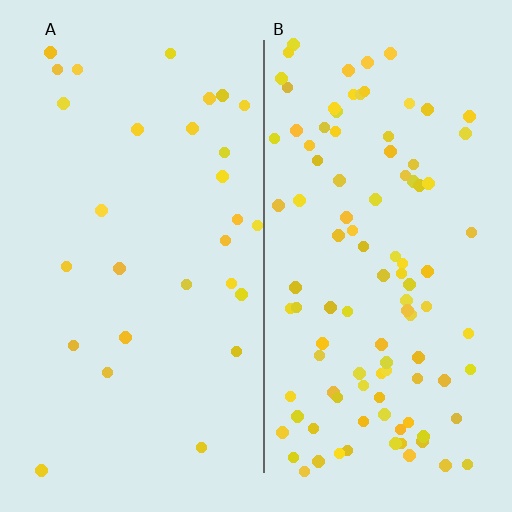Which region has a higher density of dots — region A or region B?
B (the right).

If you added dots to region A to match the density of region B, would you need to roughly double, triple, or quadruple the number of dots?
Approximately quadruple.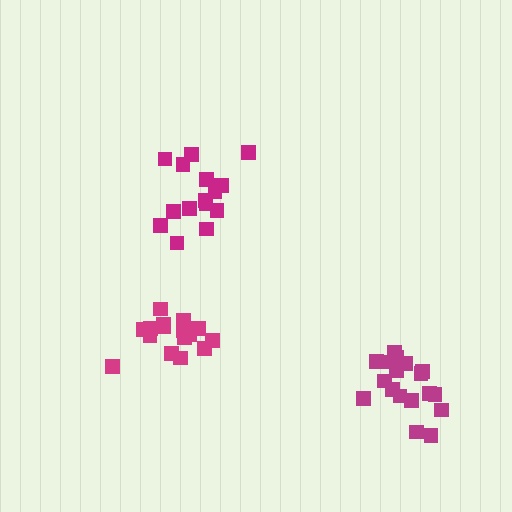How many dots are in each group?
Group 1: 18 dots, Group 2: 16 dots, Group 3: 15 dots (49 total).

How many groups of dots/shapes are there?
There are 3 groups.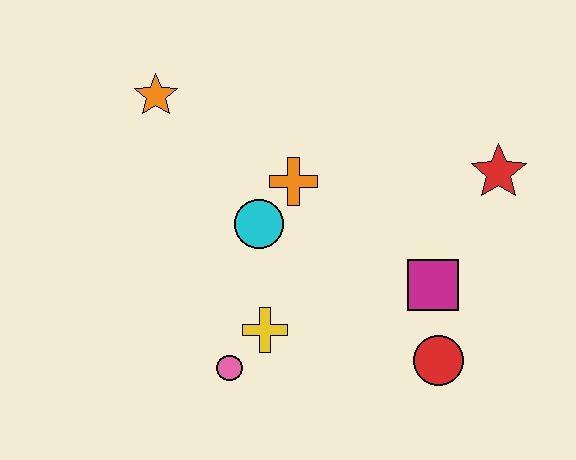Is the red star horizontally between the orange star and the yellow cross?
No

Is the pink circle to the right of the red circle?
No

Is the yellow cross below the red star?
Yes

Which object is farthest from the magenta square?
The orange star is farthest from the magenta square.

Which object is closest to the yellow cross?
The pink circle is closest to the yellow cross.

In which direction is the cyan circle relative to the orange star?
The cyan circle is below the orange star.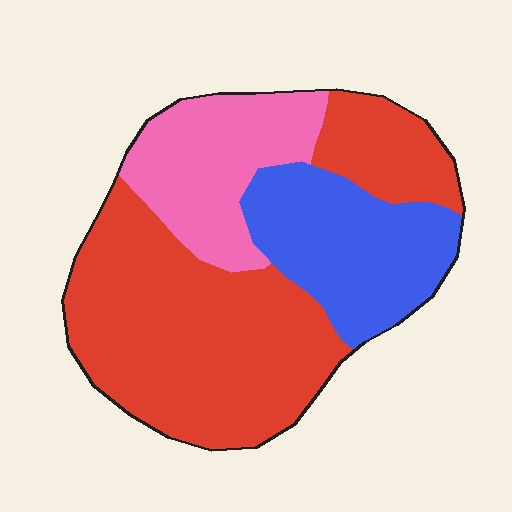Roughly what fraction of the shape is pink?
Pink covers 21% of the shape.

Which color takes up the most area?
Red, at roughly 55%.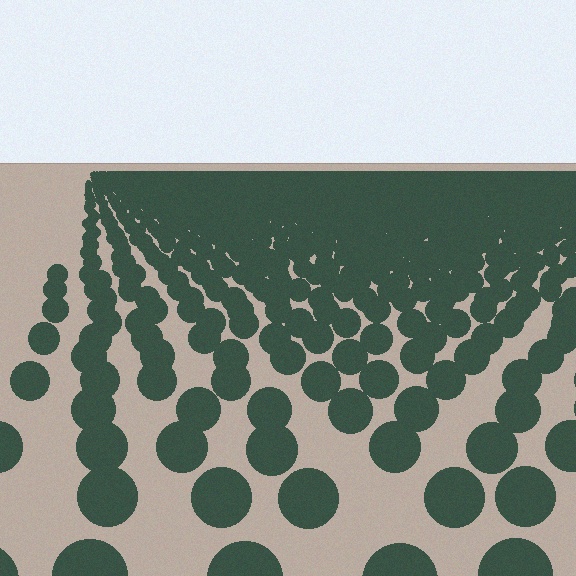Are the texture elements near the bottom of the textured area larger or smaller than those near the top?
Larger. Near the bottom, elements are closer to the viewer and appear at a bigger on-screen size.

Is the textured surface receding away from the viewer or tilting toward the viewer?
The surface is receding away from the viewer. Texture elements get smaller and denser toward the top.